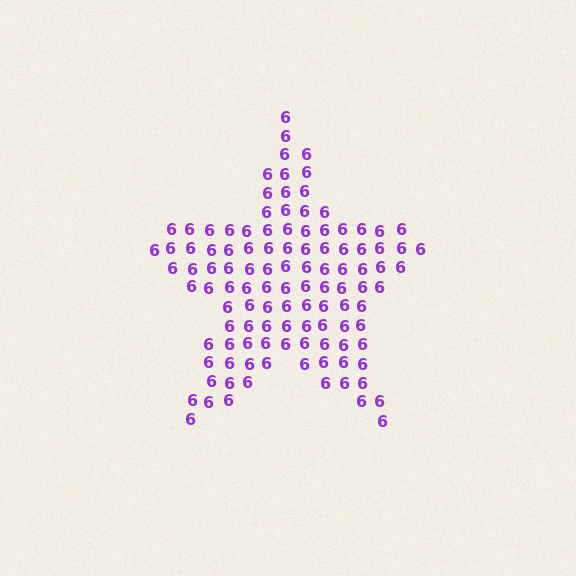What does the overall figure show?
The overall figure shows a star.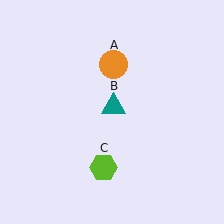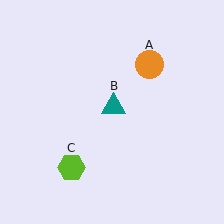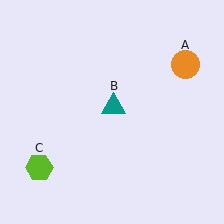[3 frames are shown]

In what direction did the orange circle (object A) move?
The orange circle (object A) moved right.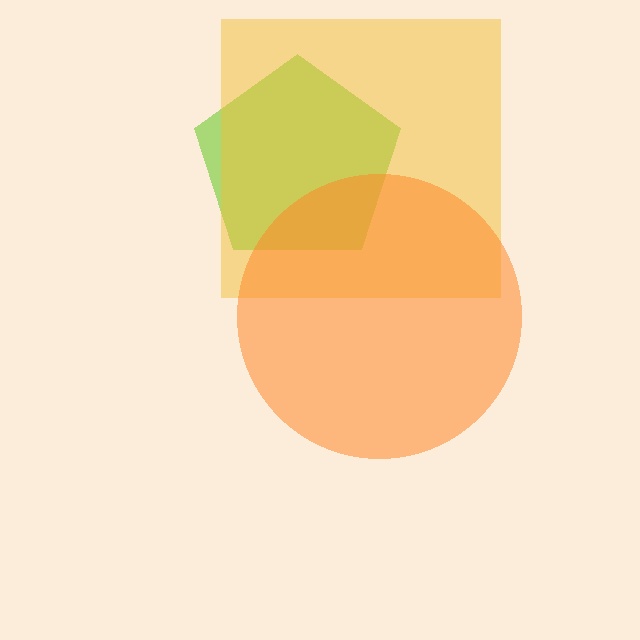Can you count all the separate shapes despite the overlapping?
Yes, there are 3 separate shapes.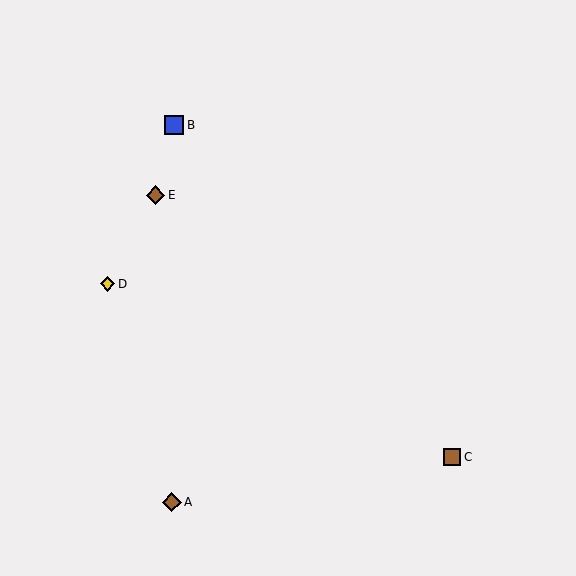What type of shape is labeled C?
Shape C is a brown square.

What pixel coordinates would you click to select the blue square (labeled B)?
Click at (174, 125) to select the blue square B.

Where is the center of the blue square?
The center of the blue square is at (174, 125).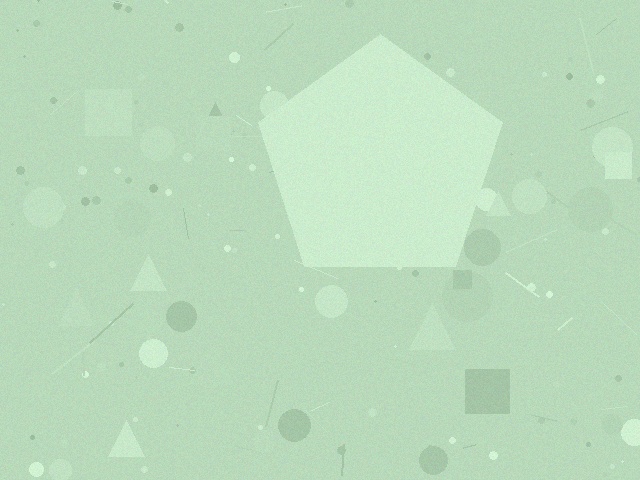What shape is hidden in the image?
A pentagon is hidden in the image.